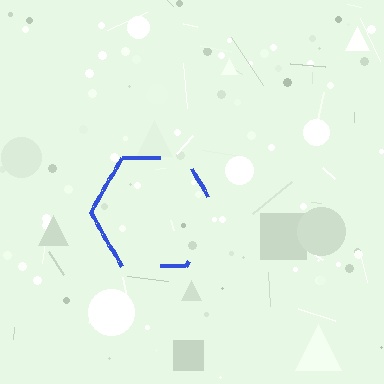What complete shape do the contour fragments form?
The contour fragments form a hexagon.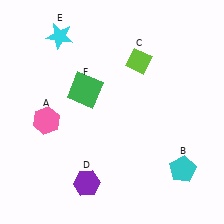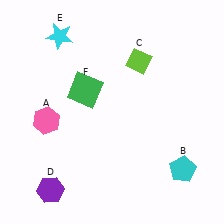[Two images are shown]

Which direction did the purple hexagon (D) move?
The purple hexagon (D) moved left.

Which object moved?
The purple hexagon (D) moved left.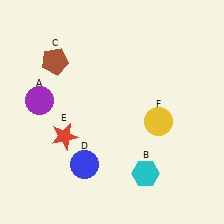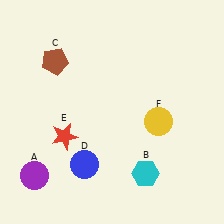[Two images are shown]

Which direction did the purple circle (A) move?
The purple circle (A) moved down.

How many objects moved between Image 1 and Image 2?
1 object moved between the two images.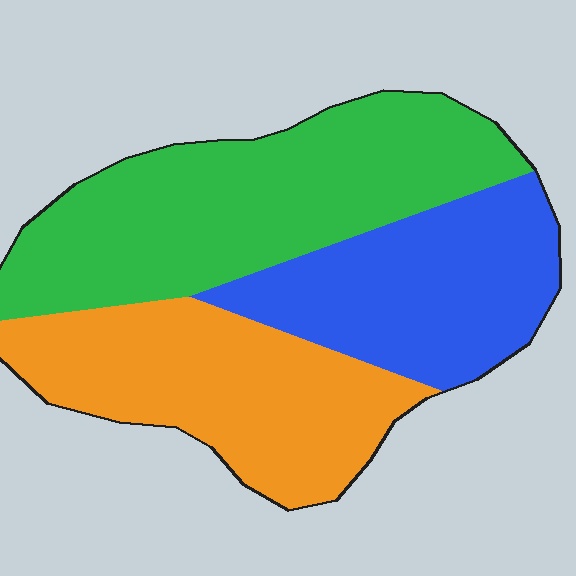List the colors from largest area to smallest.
From largest to smallest: green, orange, blue.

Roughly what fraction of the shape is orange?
Orange covers around 30% of the shape.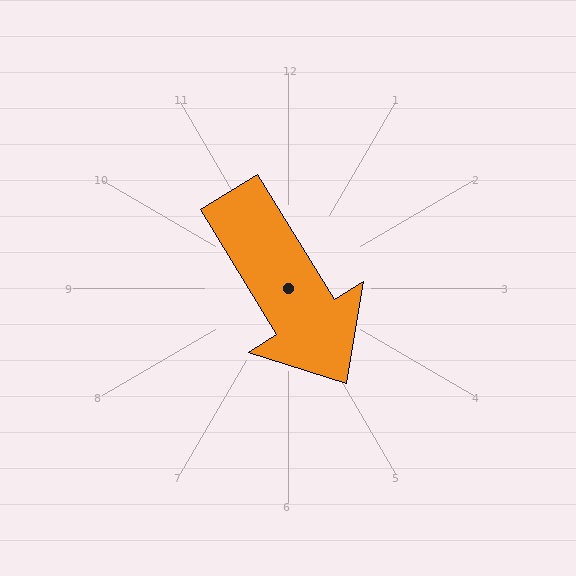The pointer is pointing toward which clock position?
Roughly 5 o'clock.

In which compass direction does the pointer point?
Southeast.